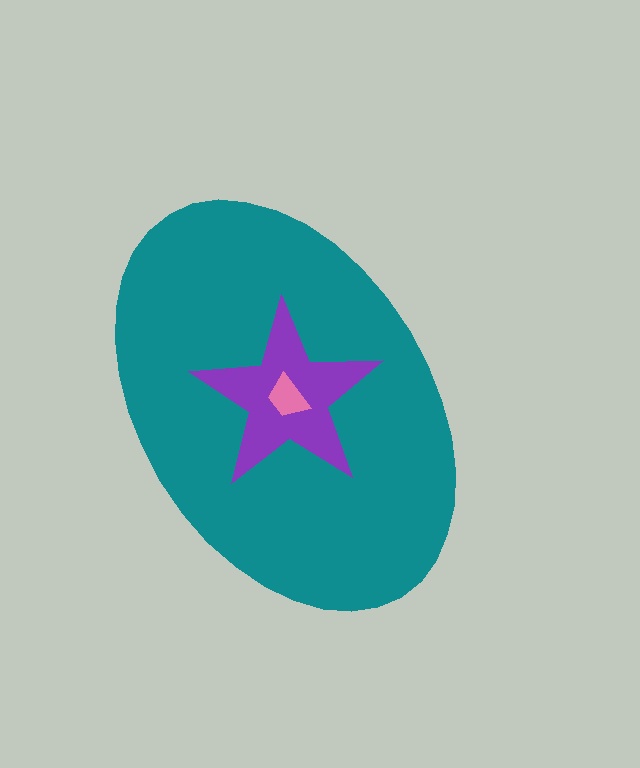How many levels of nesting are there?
3.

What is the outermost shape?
The teal ellipse.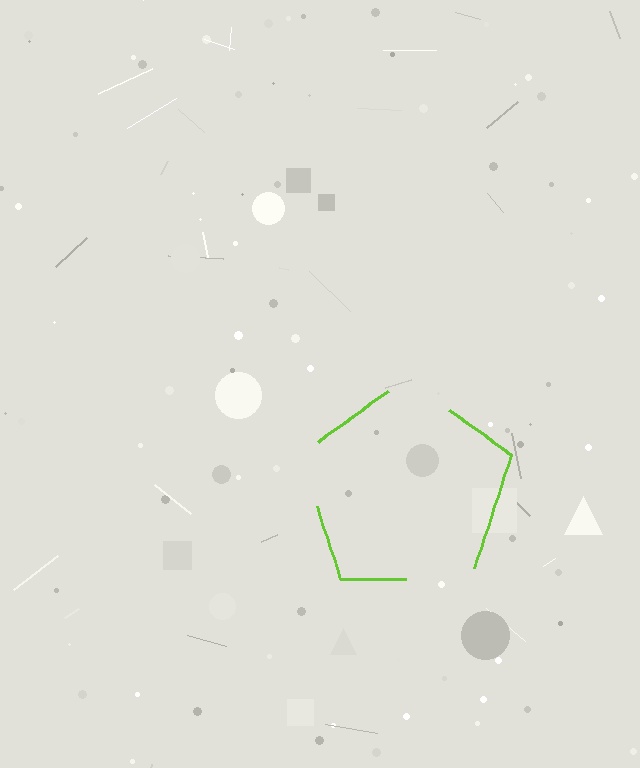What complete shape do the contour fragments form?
The contour fragments form a pentagon.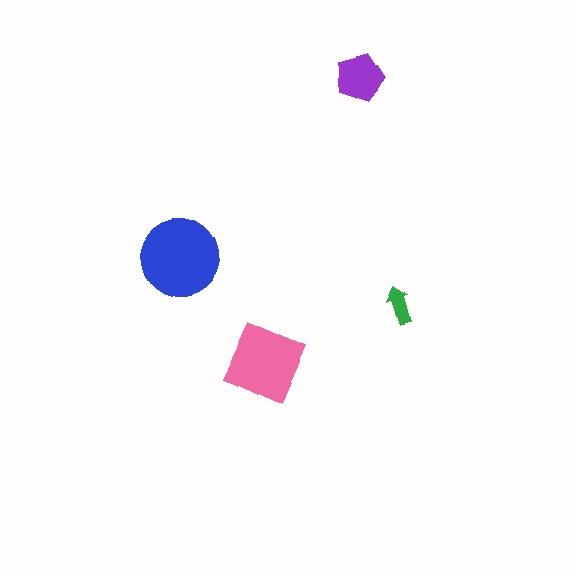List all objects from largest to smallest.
The blue circle, the pink diamond, the purple pentagon, the green arrow.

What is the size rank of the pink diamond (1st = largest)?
2nd.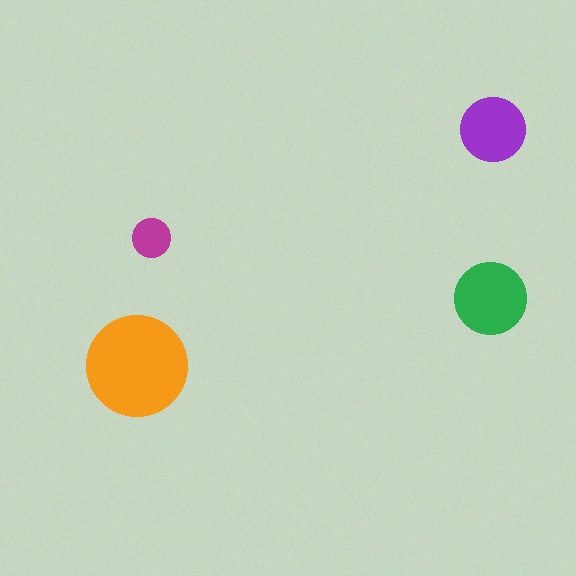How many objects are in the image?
There are 4 objects in the image.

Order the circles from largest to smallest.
the orange one, the green one, the purple one, the magenta one.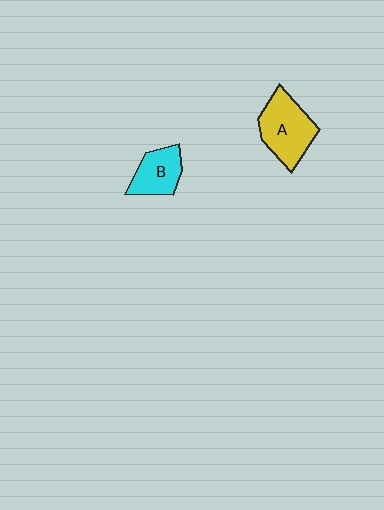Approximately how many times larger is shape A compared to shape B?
Approximately 1.5 times.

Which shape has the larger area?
Shape A (yellow).